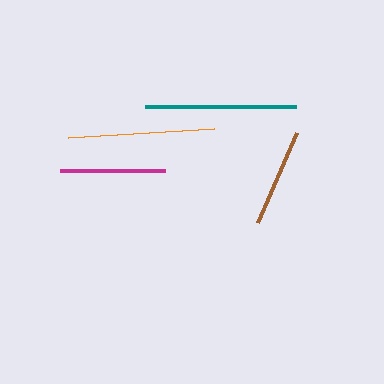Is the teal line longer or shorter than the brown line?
The teal line is longer than the brown line.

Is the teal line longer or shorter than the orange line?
The teal line is longer than the orange line.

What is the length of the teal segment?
The teal segment is approximately 151 pixels long.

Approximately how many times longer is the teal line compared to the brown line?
The teal line is approximately 1.5 times the length of the brown line.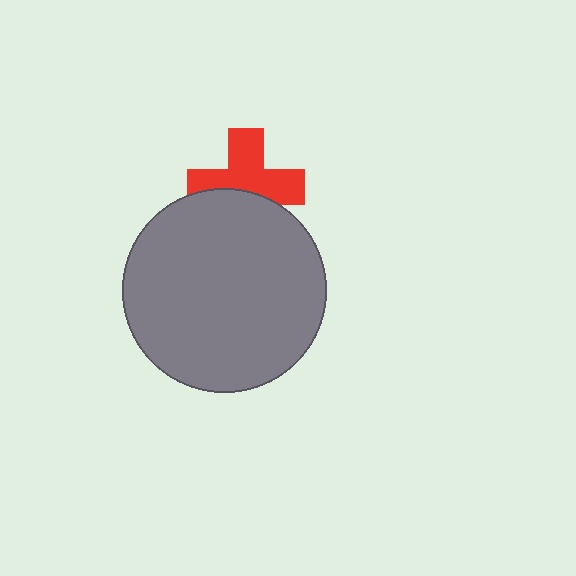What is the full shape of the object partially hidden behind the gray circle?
The partially hidden object is a red cross.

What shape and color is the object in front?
The object in front is a gray circle.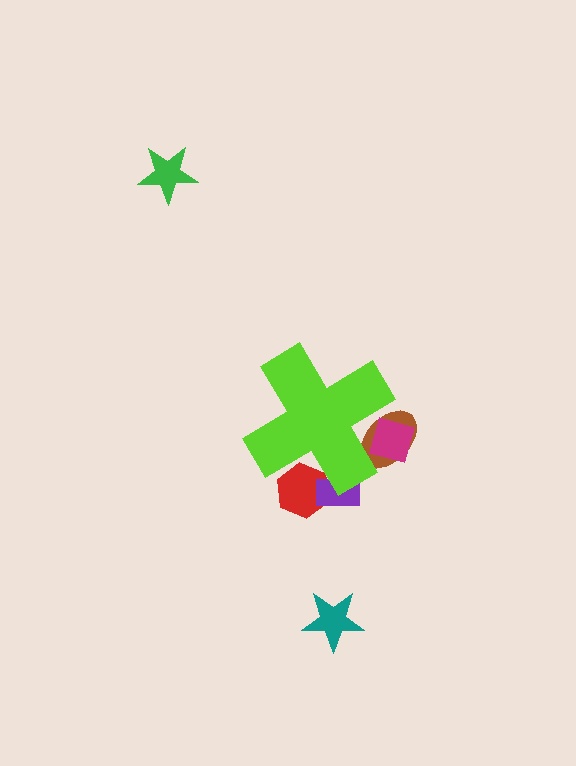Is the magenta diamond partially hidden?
Yes, the magenta diamond is partially hidden behind the lime cross.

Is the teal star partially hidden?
No, the teal star is fully visible.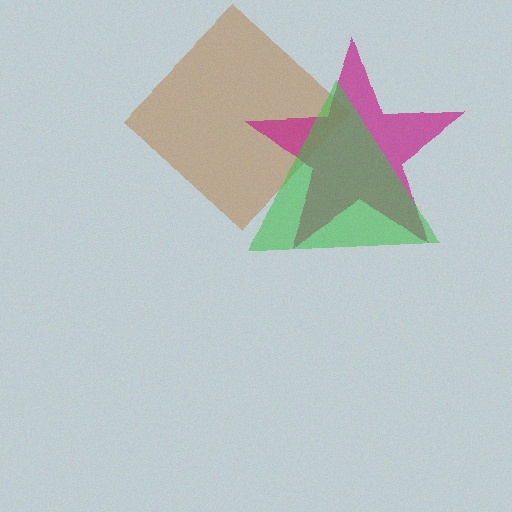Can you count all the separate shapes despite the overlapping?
Yes, there are 3 separate shapes.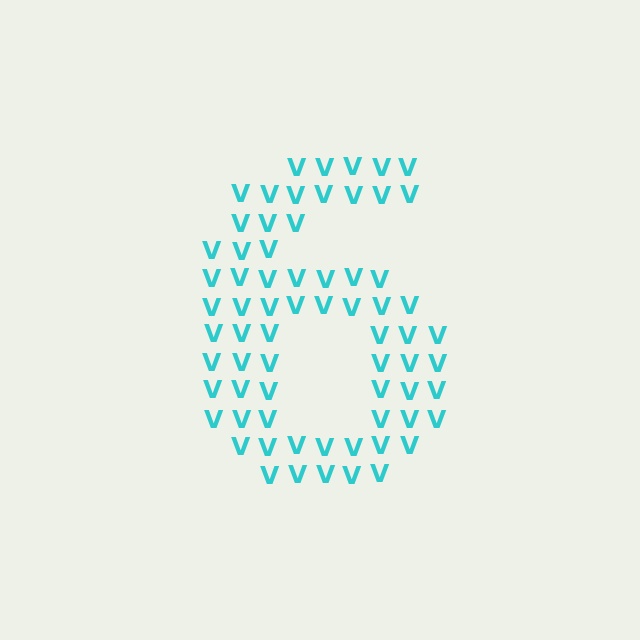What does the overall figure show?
The overall figure shows the digit 6.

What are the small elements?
The small elements are letter V's.